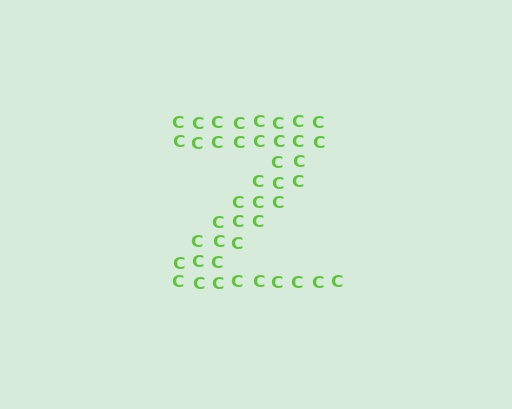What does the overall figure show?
The overall figure shows the letter Z.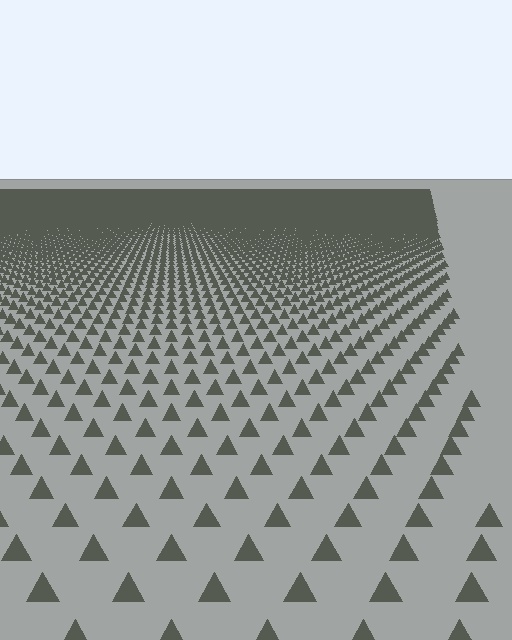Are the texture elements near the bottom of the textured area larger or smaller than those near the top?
Larger. Near the bottom, elements are closer to the viewer and appear at a bigger on-screen size.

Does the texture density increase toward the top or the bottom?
Density increases toward the top.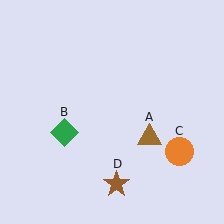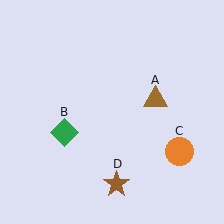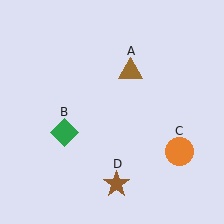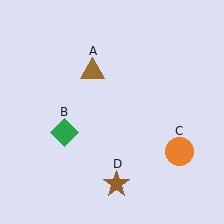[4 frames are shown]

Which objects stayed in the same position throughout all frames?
Green diamond (object B) and orange circle (object C) and brown star (object D) remained stationary.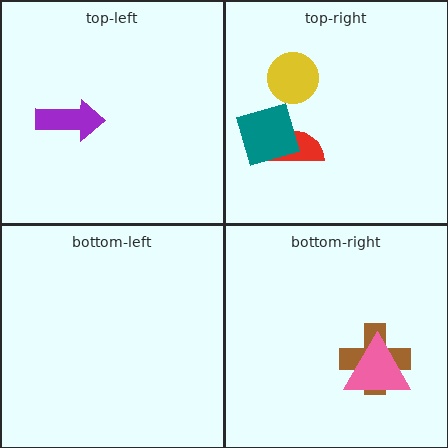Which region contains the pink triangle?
The bottom-right region.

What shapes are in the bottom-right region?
The brown cross, the pink triangle.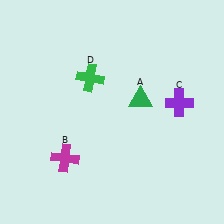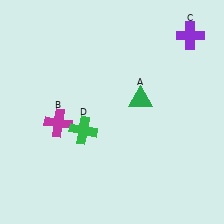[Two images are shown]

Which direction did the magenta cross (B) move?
The magenta cross (B) moved up.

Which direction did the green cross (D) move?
The green cross (D) moved down.